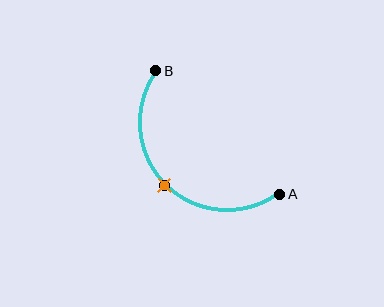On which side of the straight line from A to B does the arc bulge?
The arc bulges below and to the left of the straight line connecting A and B.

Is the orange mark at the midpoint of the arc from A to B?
Yes. The orange mark lies on the arc at equal arc-length from both A and B — it is the arc midpoint.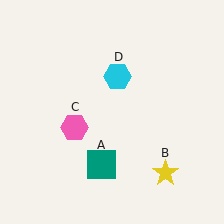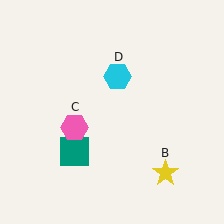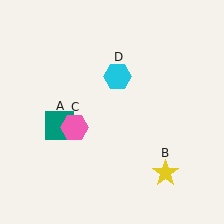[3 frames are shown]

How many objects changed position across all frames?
1 object changed position: teal square (object A).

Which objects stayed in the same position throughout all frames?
Yellow star (object B) and pink hexagon (object C) and cyan hexagon (object D) remained stationary.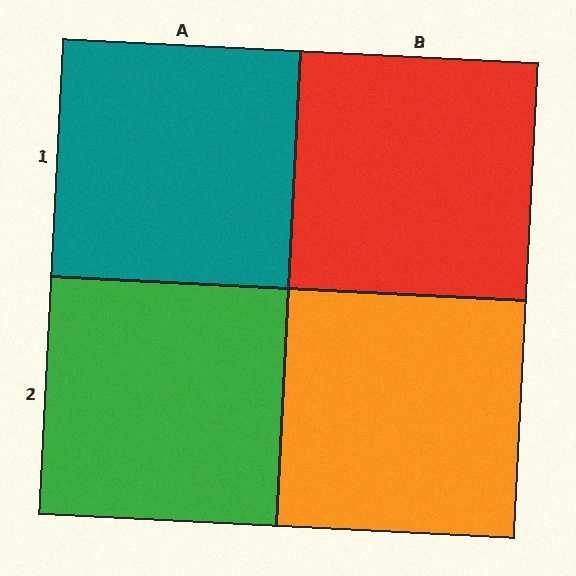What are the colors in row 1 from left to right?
Teal, red.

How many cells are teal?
1 cell is teal.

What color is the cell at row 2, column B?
Orange.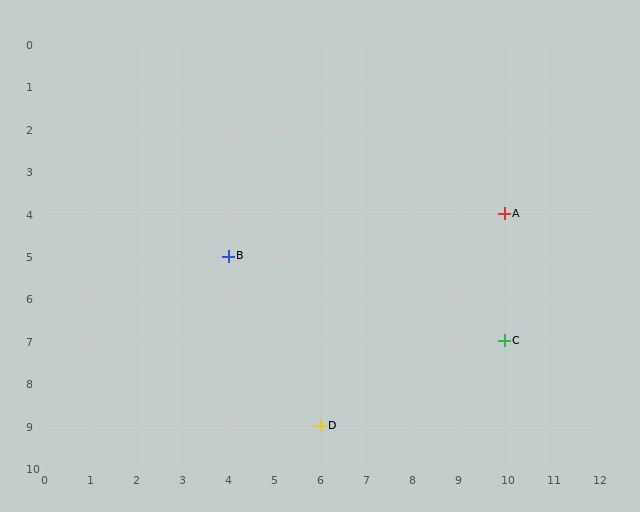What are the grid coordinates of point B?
Point B is at grid coordinates (4, 5).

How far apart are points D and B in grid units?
Points D and B are 2 columns and 4 rows apart (about 4.5 grid units diagonally).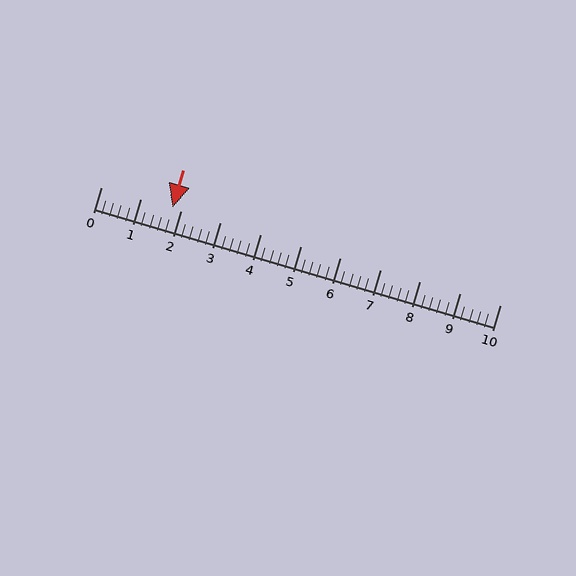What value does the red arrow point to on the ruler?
The red arrow points to approximately 1.8.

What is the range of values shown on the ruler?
The ruler shows values from 0 to 10.